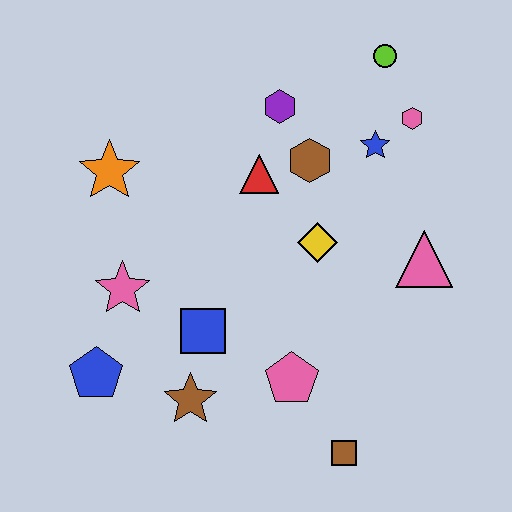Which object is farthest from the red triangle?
The brown square is farthest from the red triangle.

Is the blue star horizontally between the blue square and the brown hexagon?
No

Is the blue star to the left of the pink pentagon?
No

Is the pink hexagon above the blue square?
Yes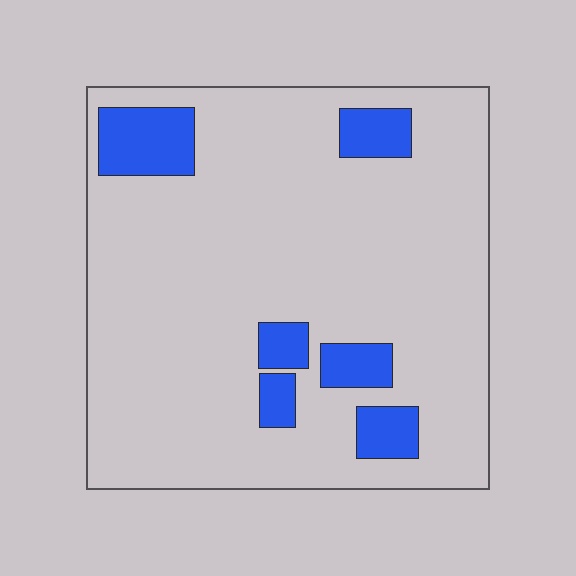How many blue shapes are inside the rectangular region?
6.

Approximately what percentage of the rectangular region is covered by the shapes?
Approximately 15%.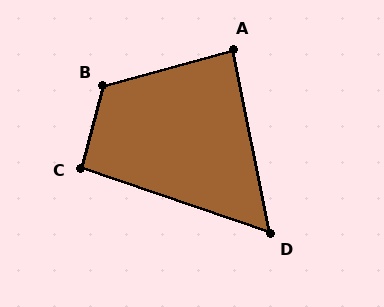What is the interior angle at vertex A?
Approximately 86 degrees (approximately right).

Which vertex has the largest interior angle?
B, at approximately 120 degrees.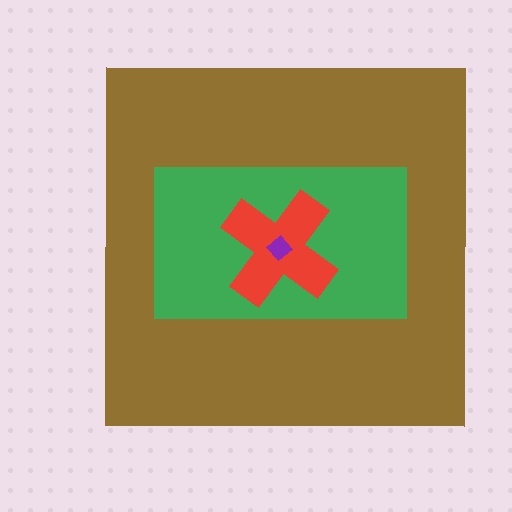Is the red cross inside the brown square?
Yes.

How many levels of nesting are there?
4.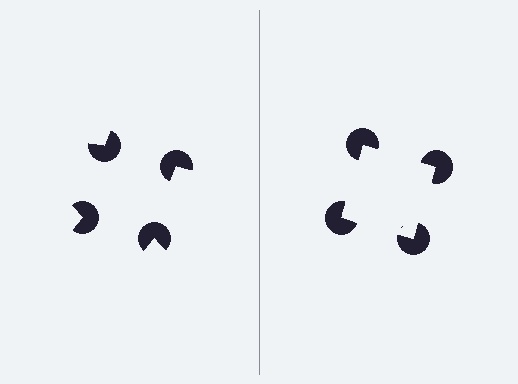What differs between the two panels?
The pac-man discs are positioned identically on both sides; only the wedge orientations differ. On the right they align to a square; on the left they are misaligned.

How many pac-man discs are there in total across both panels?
8 — 4 on each side.